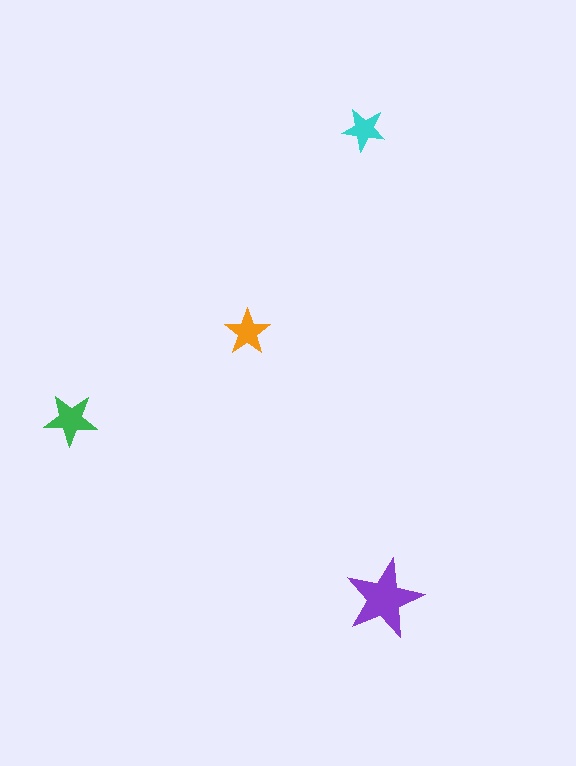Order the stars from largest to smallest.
the purple one, the green one, the orange one, the cyan one.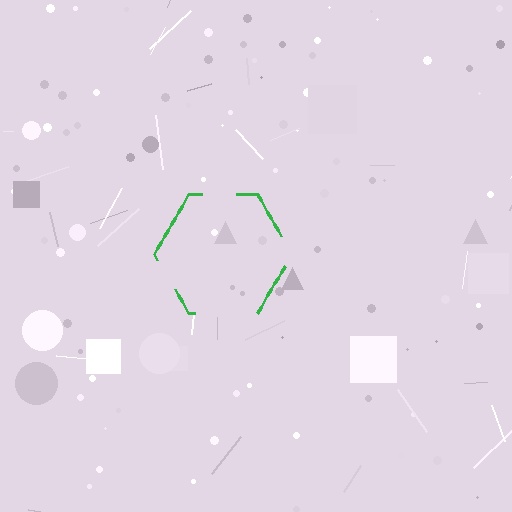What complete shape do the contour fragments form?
The contour fragments form a hexagon.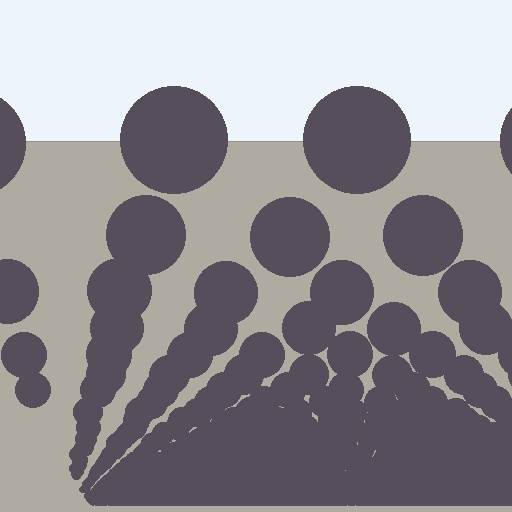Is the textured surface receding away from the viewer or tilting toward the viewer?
The surface appears to tilt toward the viewer. Texture elements get larger and sparser toward the top.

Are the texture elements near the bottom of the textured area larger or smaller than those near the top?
Smaller. The gradient is inverted — elements near the bottom are smaller and denser.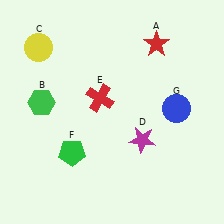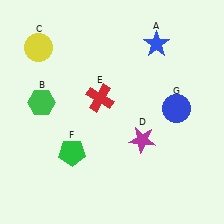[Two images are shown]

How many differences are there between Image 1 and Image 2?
There is 1 difference between the two images.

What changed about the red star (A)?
In Image 1, A is red. In Image 2, it changed to blue.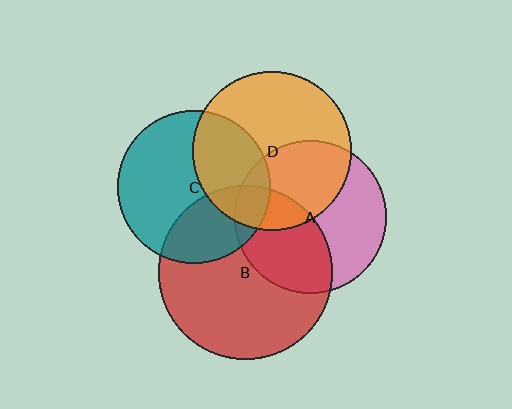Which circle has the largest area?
Circle B (red).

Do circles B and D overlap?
Yes.